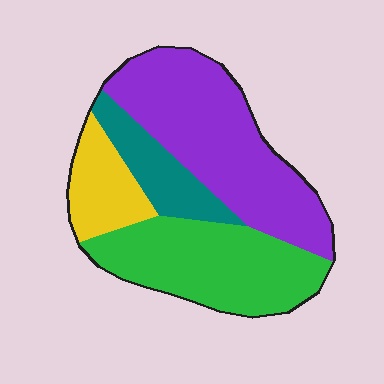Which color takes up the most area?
Purple, at roughly 40%.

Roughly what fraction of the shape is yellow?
Yellow takes up about one eighth (1/8) of the shape.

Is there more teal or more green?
Green.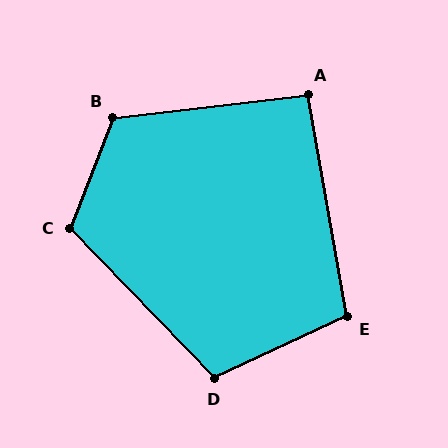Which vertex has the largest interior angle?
B, at approximately 118 degrees.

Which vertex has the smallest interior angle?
A, at approximately 93 degrees.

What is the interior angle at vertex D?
Approximately 109 degrees (obtuse).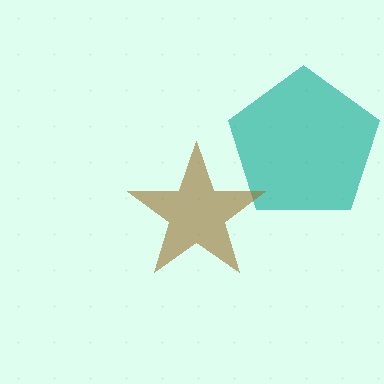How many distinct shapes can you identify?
There are 2 distinct shapes: a teal pentagon, a brown star.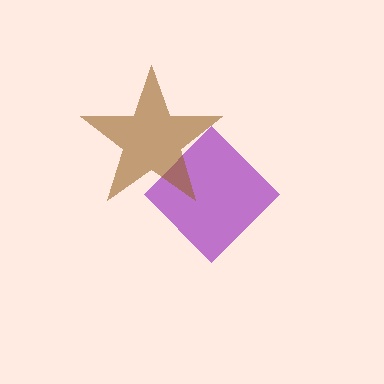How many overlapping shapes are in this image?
There are 2 overlapping shapes in the image.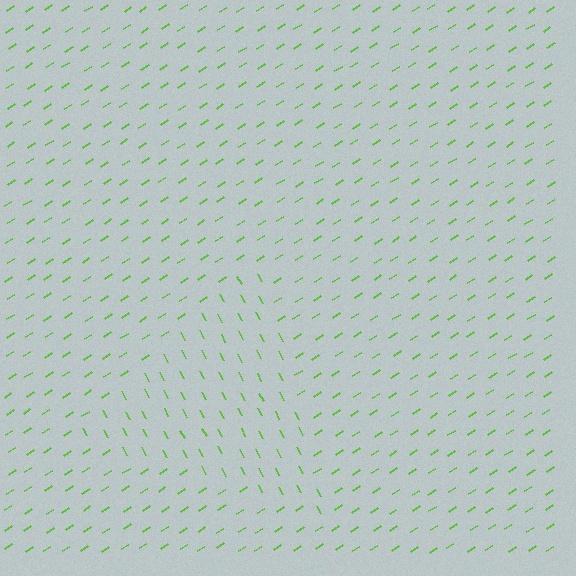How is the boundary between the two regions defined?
The boundary is defined purely by a change in line orientation (approximately 85 degrees difference). All lines are the same color and thickness.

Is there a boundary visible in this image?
Yes, there is a texture boundary formed by a change in line orientation.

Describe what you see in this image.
The image is filled with small lime line segments. A triangle region in the image has lines oriented differently from the surrounding lines, creating a visible texture boundary.